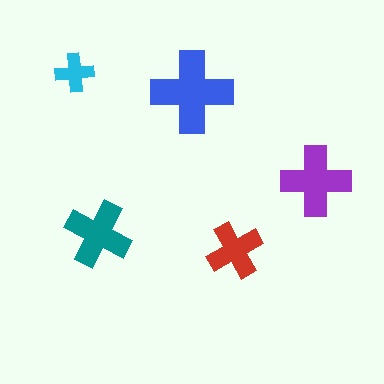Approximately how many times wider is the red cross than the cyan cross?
About 1.5 times wider.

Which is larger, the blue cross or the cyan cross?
The blue one.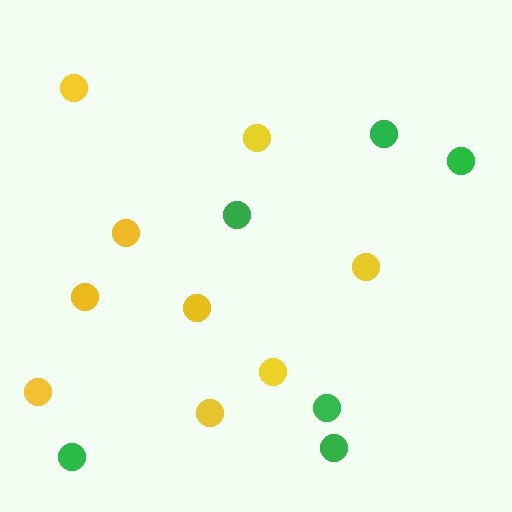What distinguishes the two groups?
There are 2 groups: one group of green circles (6) and one group of yellow circles (9).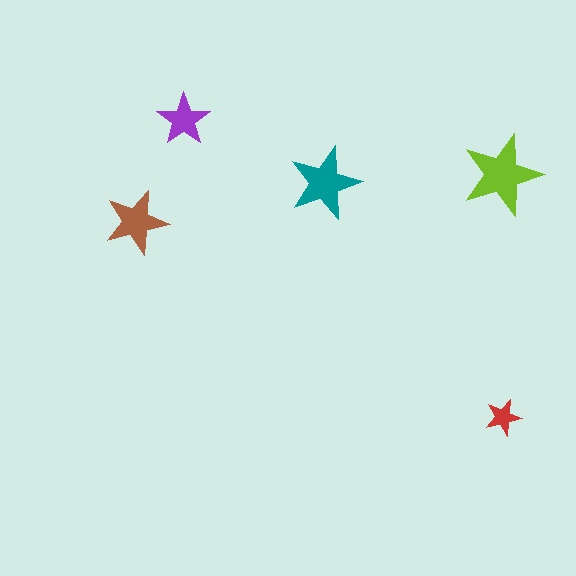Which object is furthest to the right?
The red star is rightmost.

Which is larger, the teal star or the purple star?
The teal one.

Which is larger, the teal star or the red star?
The teal one.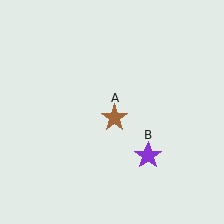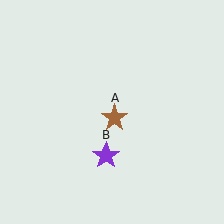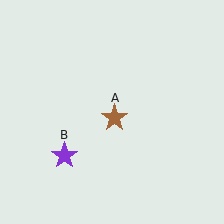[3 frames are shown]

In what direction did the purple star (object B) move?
The purple star (object B) moved left.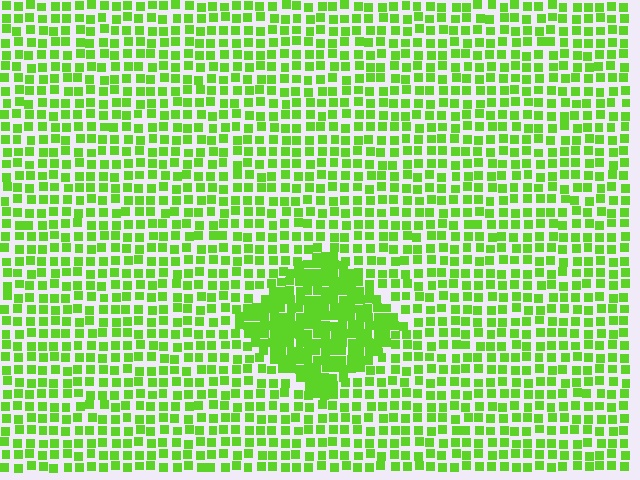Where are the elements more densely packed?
The elements are more densely packed inside the diamond boundary.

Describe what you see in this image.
The image contains small lime elements arranged at two different densities. A diamond-shaped region is visible where the elements are more densely packed than the surrounding area.